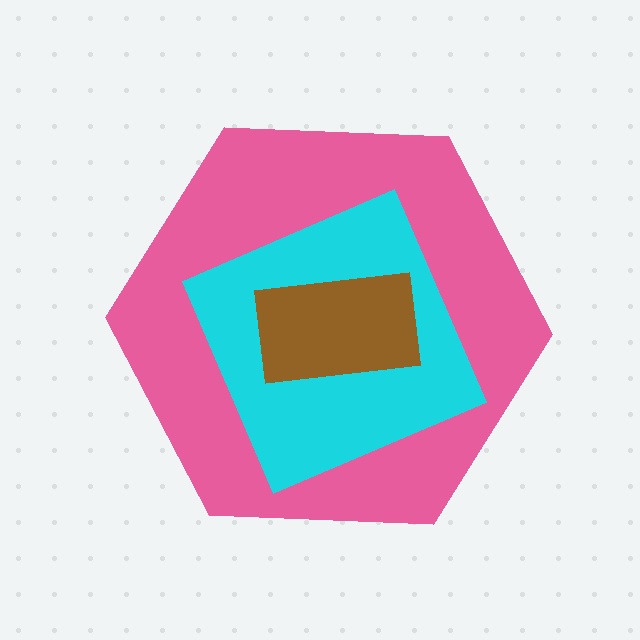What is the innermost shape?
The brown rectangle.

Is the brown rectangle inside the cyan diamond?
Yes.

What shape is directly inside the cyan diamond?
The brown rectangle.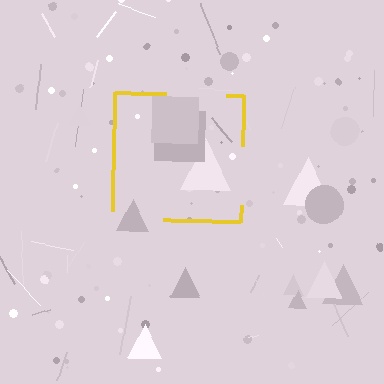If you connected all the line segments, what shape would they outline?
They would outline a square.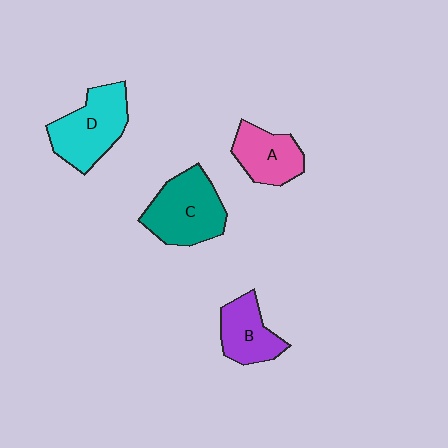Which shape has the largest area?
Shape C (teal).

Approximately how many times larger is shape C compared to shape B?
Approximately 1.5 times.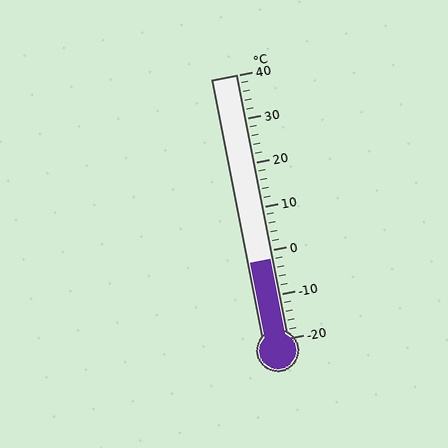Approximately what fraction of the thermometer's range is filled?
The thermometer is filled to approximately 30% of its range.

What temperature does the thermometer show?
The thermometer shows approximately -2°C.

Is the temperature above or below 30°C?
The temperature is below 30°C.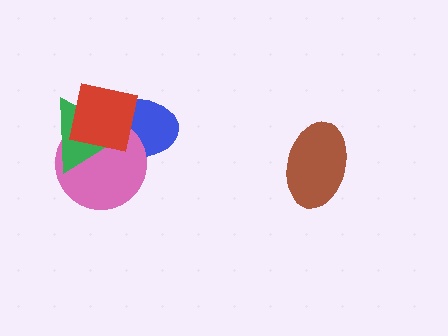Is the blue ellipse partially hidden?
Yes, it is partially covered by another shape.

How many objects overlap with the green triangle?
3 objects overlap with the green triangle.